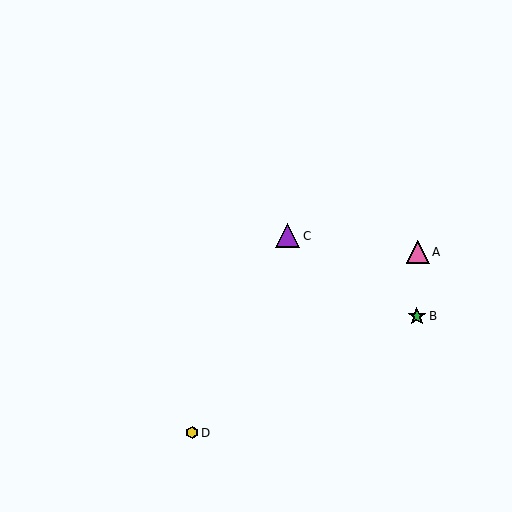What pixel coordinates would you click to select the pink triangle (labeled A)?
Click at (418, 252) to select the pink triangle A.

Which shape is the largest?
The purple triangle (labeled C) is the largest.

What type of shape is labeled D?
Shape D is a yellow hexagon.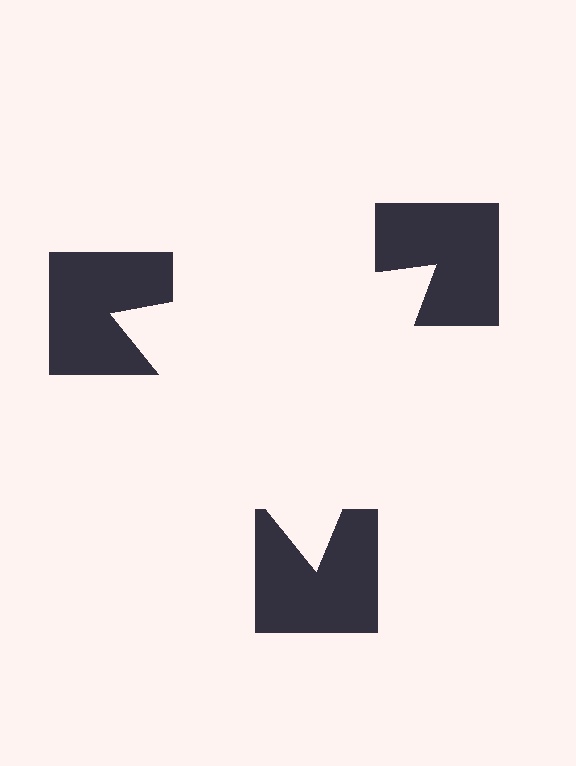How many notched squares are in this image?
There are 3 — one at each vertex of the illusory triangle.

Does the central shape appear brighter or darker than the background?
It typically appears slightly brighter than the background, even though no actual brightness change is drawn.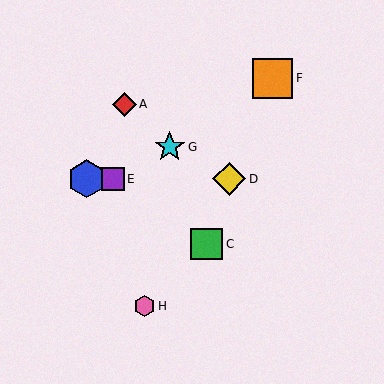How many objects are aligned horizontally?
3 objects (B, D, E) are aligned horizontally.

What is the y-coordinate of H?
Object H is at y≈306.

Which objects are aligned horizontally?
Objects B, D, E are aligned horizontally.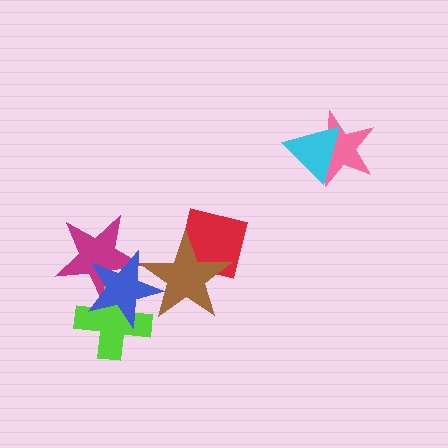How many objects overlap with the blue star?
3 objects overlap with the blue star.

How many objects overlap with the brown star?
2 objects overlap with the brown star.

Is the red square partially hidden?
Yes, it is partially covered by another shape.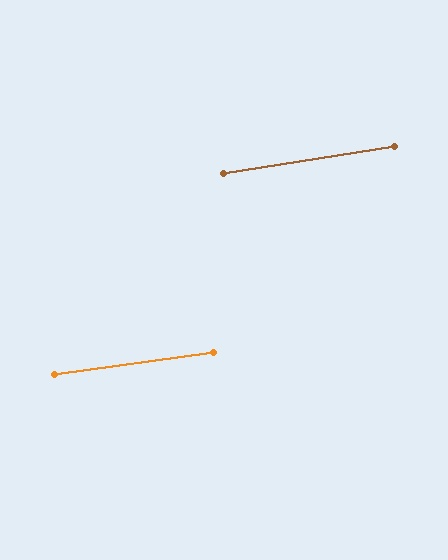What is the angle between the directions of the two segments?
Approximately 1 degree.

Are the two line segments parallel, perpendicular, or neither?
Parallel — their directions differ by only 1.2°.